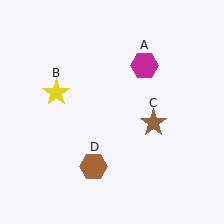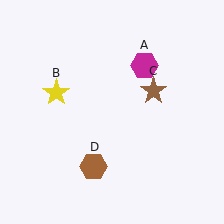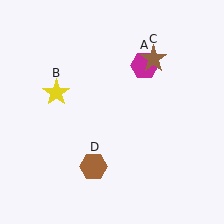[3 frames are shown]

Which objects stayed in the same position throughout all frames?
Magenta hexagon (object A) and yellow star (object B) and brown hexagon (object D) remained stationary.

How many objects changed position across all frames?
1 object changed position: brown star (object C).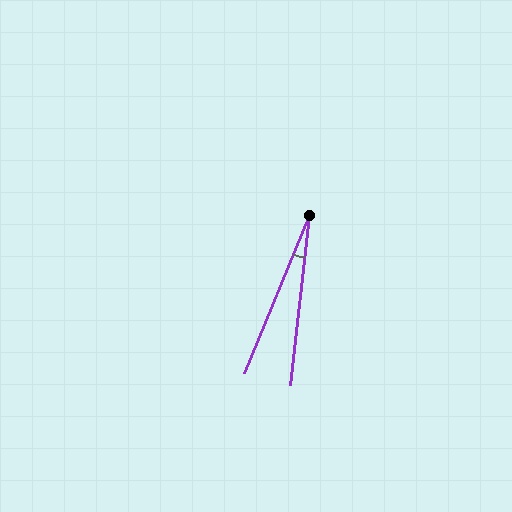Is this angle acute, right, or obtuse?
It is acute.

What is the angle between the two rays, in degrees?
Approximately 16 degrees.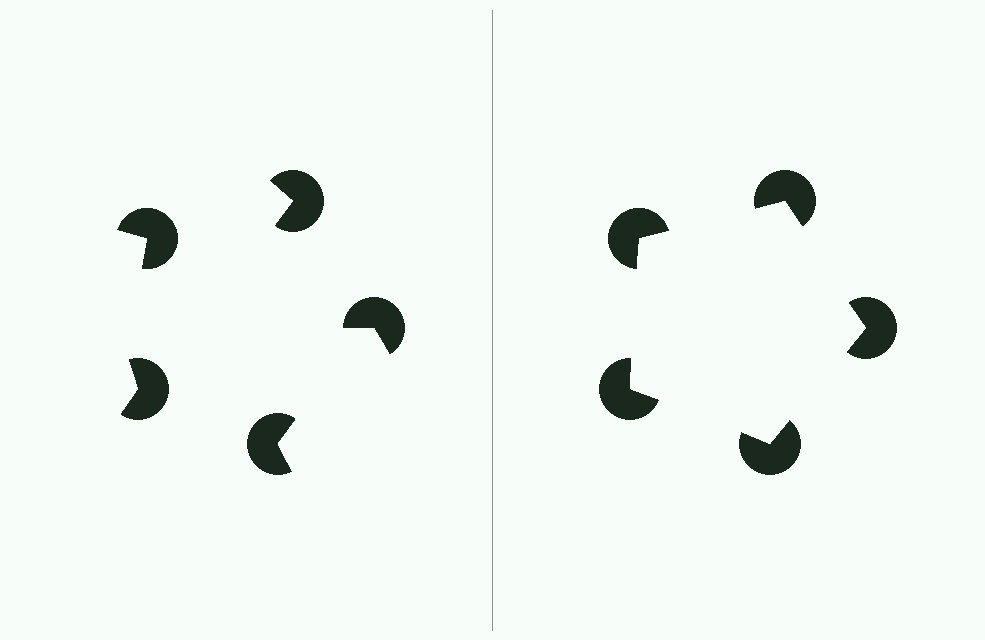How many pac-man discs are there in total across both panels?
10 — 5 on each side.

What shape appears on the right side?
An illusory pentagon.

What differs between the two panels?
The pac-man discs are positioned identically on both sides; only the wedge orientations differ. On the right they align to a pentagon; on the left they are misaligned.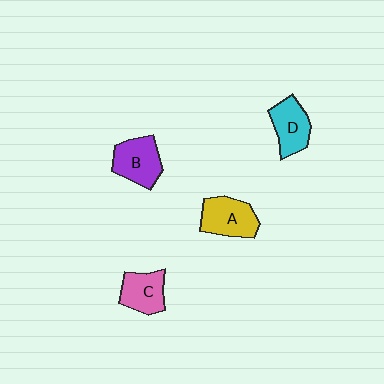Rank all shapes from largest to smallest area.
From largest to smallest: A (yellow), B (purple), D (cyan), C (pink).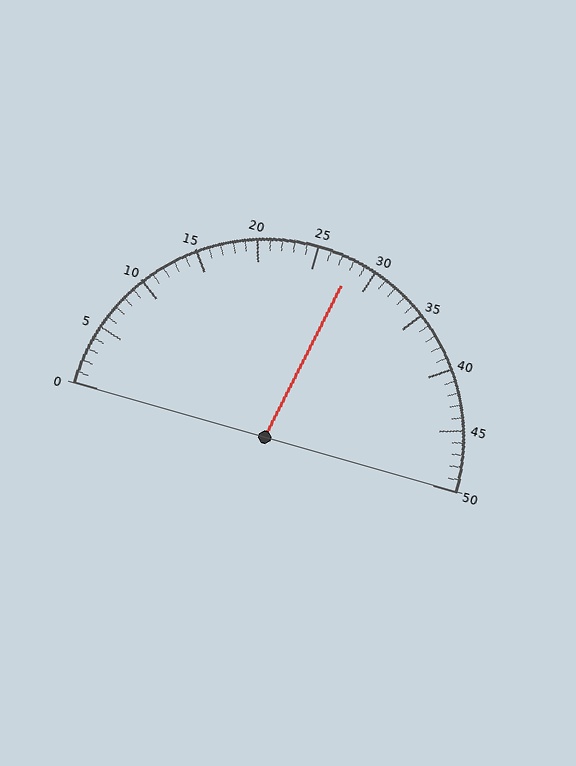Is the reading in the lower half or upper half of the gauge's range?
The reading is in the upper half of the range (0 to 50).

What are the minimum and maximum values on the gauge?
The gauge ranges from 0 to 50.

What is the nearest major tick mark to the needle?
The nearest major tick mark is 30.